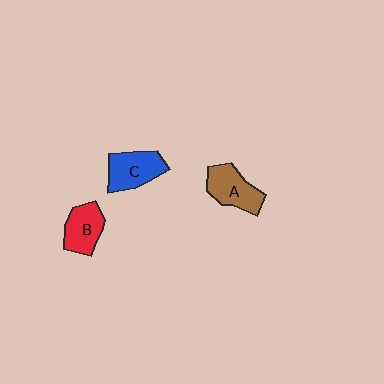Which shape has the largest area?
Shape C (blue).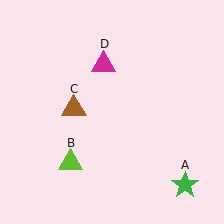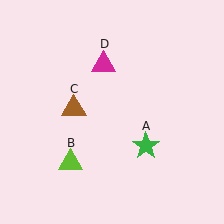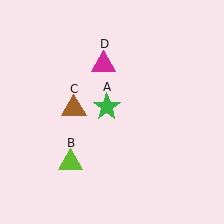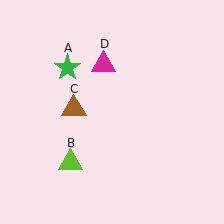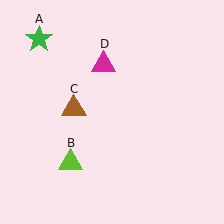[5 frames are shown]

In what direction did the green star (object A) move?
The green star (object A) moved up and to the left.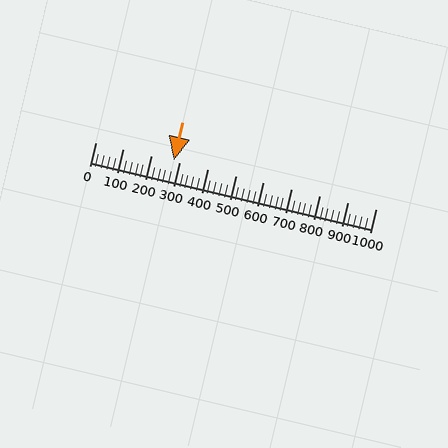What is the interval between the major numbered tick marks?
The major tick marks are spaced 100 units apart.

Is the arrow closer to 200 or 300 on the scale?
The arrow is closer to 300.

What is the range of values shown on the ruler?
The ruler shows values from 0 to 1000.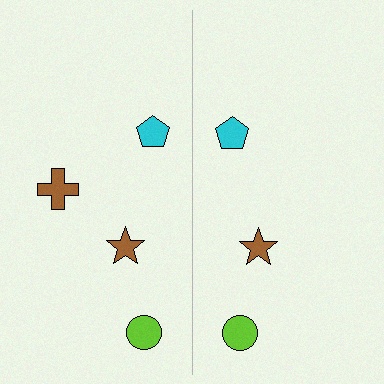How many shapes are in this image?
There are 7 shapes in this image.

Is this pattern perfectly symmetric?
No, the pattern is not perfectly symmetric. A brown cross is missing from the right side.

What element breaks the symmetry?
A brown cross is missing from the right side.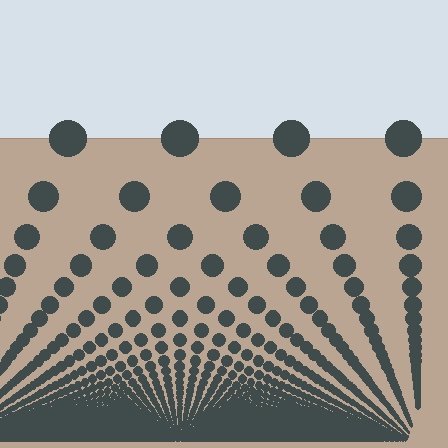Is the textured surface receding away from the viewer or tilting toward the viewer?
The surface appears to tilt toward the viewer. Texture elements get larger and sparser toward the top.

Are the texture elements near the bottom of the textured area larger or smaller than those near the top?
Smaller. The gradient is inverted — elements near the bottom are smaller and denser.